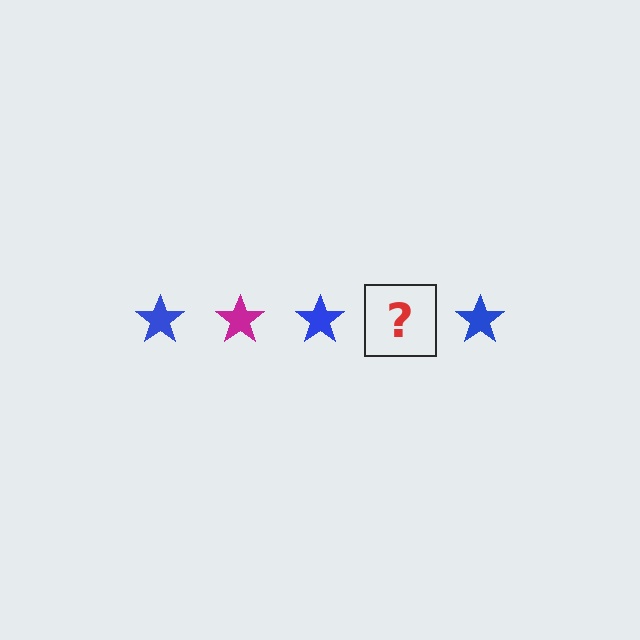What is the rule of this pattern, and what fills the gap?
The rule is that the pattern cycles through blue, magenta stars. The gap should be filled with a magenta star.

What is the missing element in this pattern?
The missing element is a magenta star.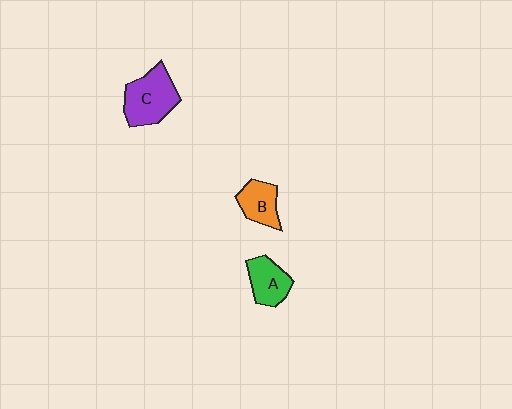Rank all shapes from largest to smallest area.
From largest to smallest: C (purple), A (green), B (orange).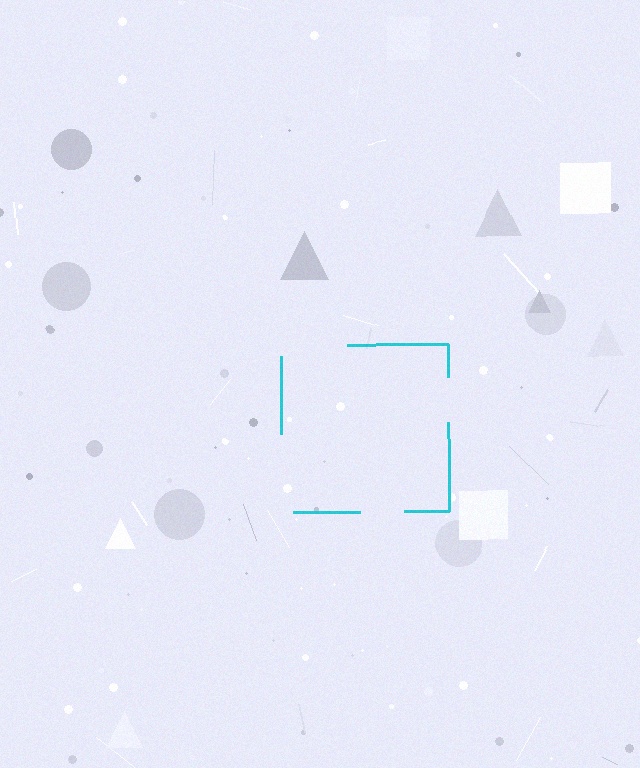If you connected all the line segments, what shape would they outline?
They would outline a square.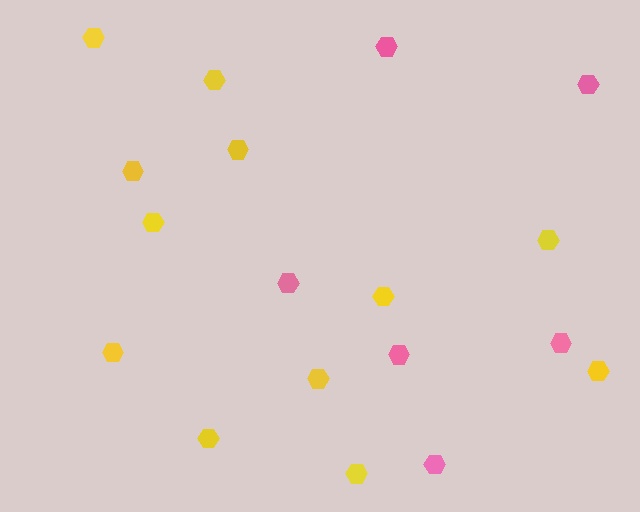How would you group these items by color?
There are 2 groups: one group of yellow hexagons (12) and one group of pink hexagons (6).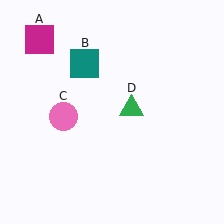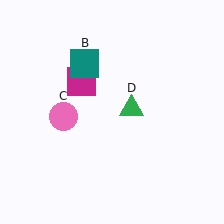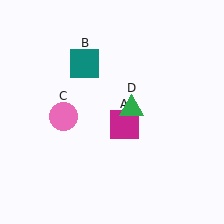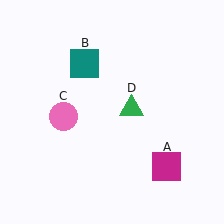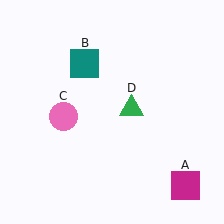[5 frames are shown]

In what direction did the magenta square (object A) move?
The magenta square (object A) moved down and to the right.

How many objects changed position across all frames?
1 object changed position: magenta square (object A).